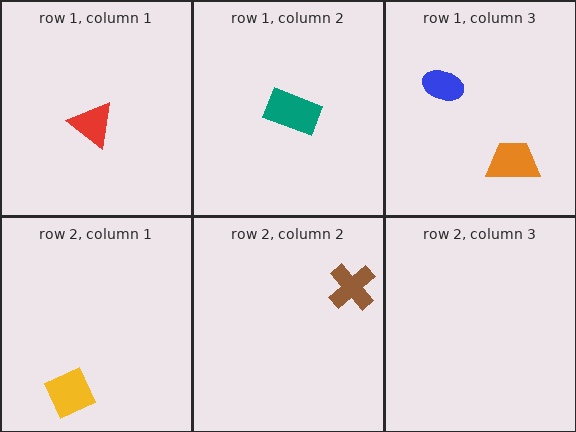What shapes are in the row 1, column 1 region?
The red triangle.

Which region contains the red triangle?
The row 1, column 1 region.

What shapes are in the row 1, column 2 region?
The teal rectangle.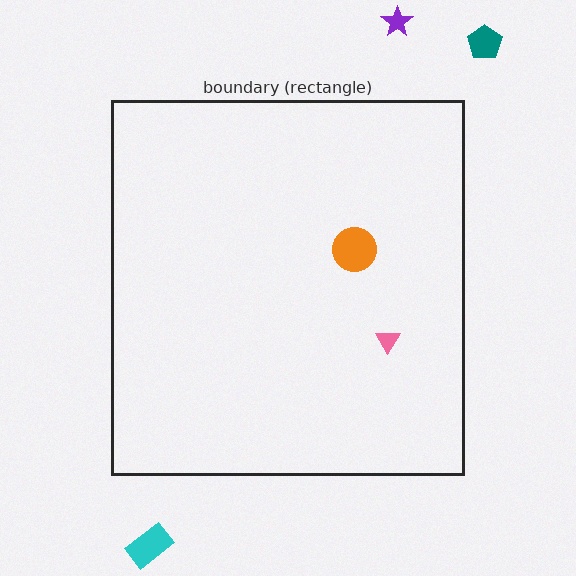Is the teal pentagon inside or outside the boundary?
Outside.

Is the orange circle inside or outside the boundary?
Inside.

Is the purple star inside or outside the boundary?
Outside.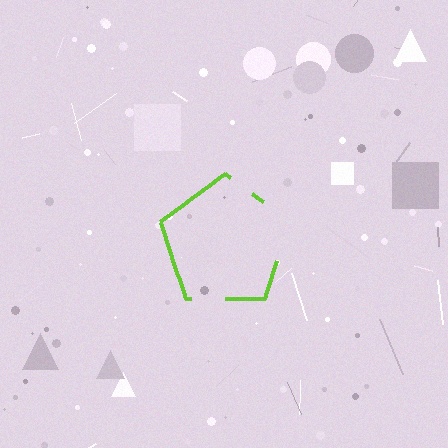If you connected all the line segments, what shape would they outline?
They would outline a pentagon.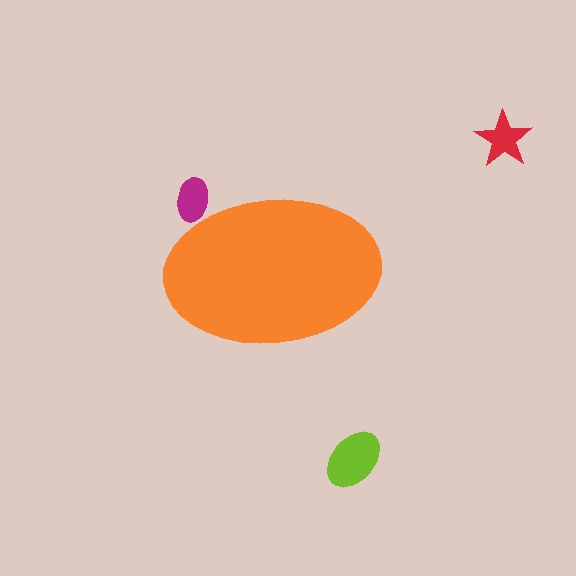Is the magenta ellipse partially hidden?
Yes, the magenta ellipse is partially hidden behind the orange ellipse.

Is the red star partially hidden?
No, the red star is fully visible.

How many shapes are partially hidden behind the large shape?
1 shape is partially hidden.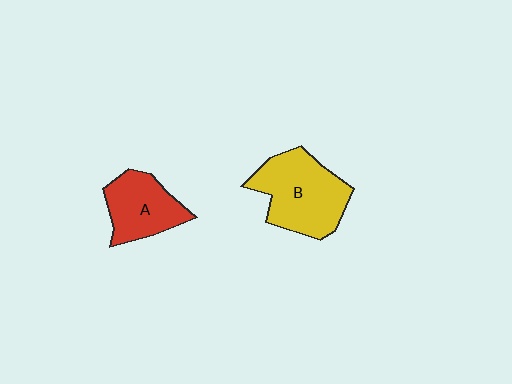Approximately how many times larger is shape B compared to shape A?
Approximately 1.4 times.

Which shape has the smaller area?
Shape A (red).